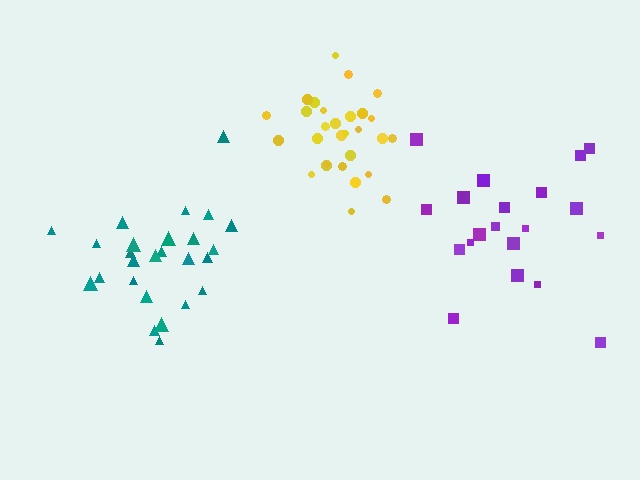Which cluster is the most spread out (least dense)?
Purple.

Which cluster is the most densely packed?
Yellow.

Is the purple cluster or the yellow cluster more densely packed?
Yellow.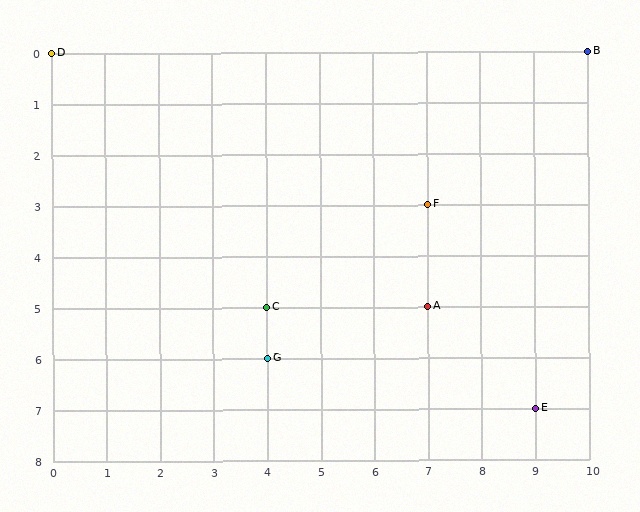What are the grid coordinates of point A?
Point A is at grid coordinates (7, 5).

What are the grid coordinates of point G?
Point G is at grid coordinates (4, 6).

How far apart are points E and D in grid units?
Points E and D are 9 columns and 7 rows apart (about 11.4 grid units diagonally).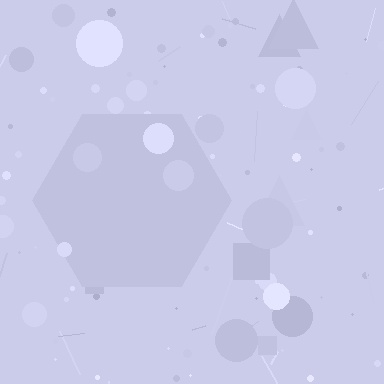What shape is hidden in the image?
A hexagon is hidden in the image.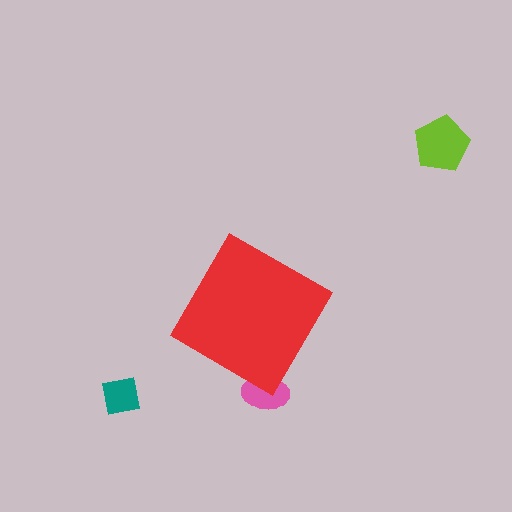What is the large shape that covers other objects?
A red diamond.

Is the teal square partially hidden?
No, the teal square is fully visible.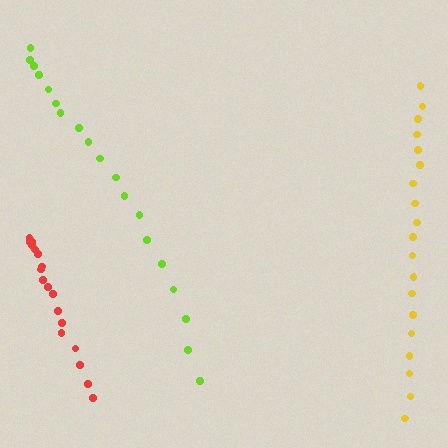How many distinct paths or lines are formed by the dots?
There are 3 distinct paths.